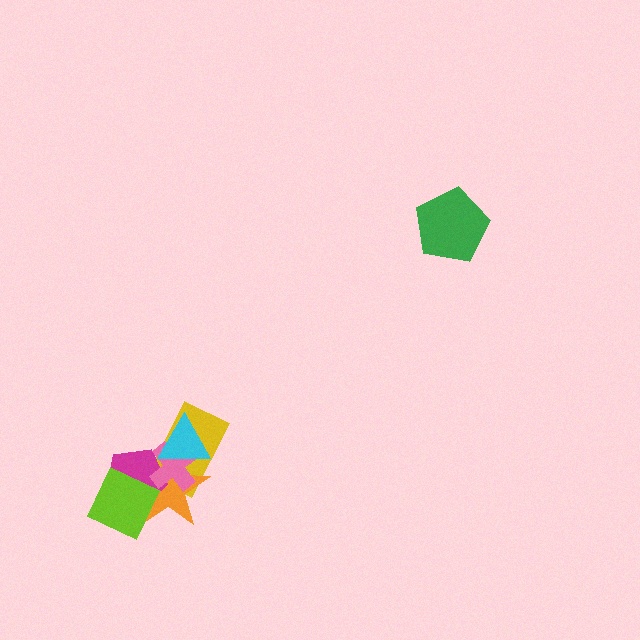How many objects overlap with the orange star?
5 objects overlap with the orange star.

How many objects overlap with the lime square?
2 objects overlap with the lime square.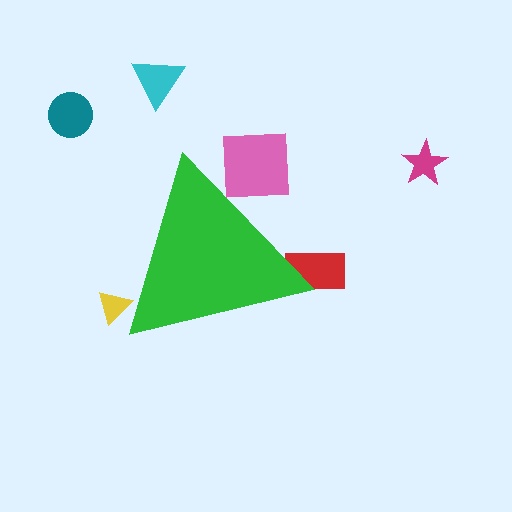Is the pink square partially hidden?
Yes, the pink square is partially hidden behind the green triangle.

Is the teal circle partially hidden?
No, the teal circle is fully visible.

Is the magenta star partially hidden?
No, the magenta star is fully visible.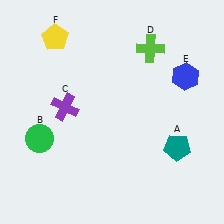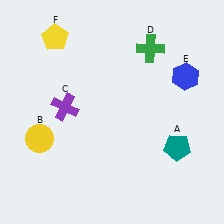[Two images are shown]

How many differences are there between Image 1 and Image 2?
There are 2 differences between the two images.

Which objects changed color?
B changed from green to yellow. D changed from lime to green.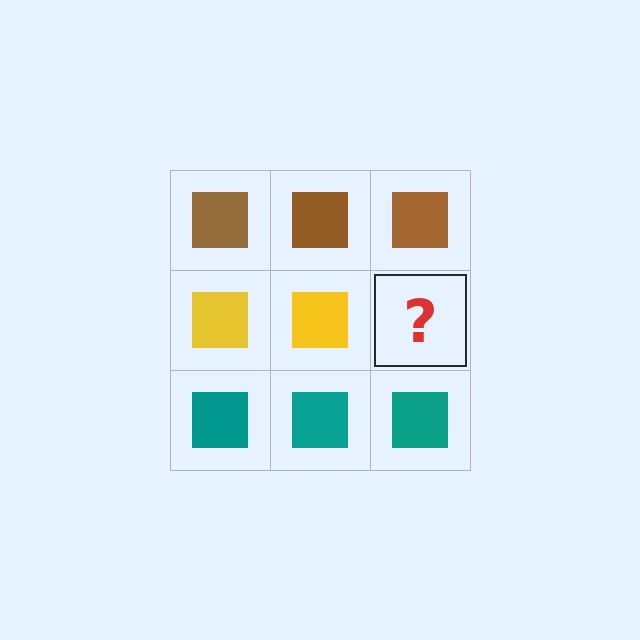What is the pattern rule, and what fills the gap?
The rule is that each row has a consistent color. The gap should be filled with a yellow square.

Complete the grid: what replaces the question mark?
The question mark should be replaced with a yellow square.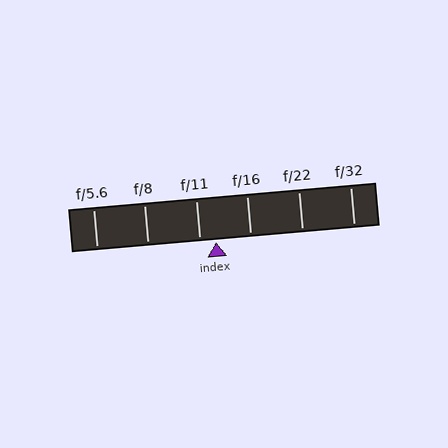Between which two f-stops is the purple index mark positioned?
The index mark is between f/11 and f/16.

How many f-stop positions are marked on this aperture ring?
There are 6 f-stop positions marked.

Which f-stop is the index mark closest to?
The index mark is closest to f/11.